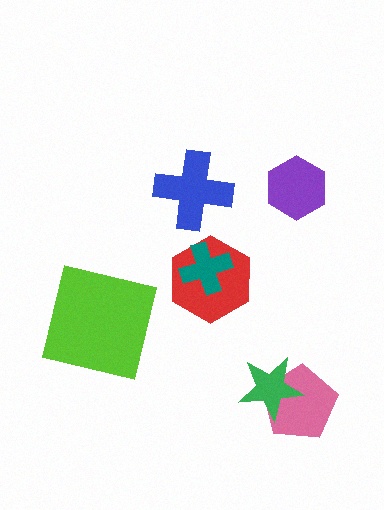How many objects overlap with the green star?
1 object overlaps with the green star.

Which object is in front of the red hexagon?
The teal cross is in front of the red hexagon.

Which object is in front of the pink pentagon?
The green star is in front of the pink pentagon.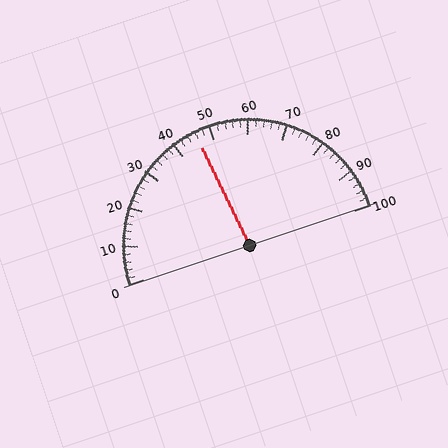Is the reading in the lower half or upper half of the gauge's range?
The reading is in the lower half of the range (0 to 100).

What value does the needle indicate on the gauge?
The needle indicates approximately 46.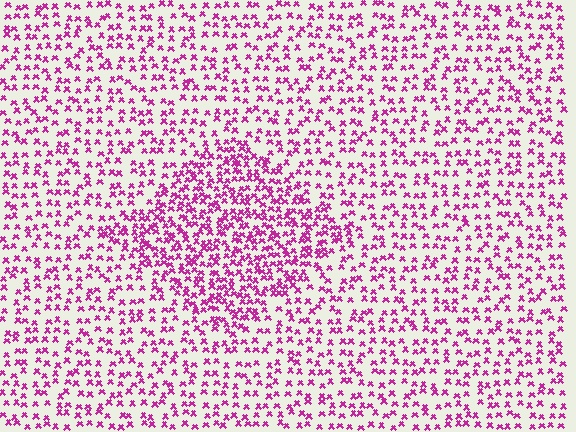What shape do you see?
I see a diamond.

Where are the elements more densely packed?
The elements are more densely packed inside the diamond boundary.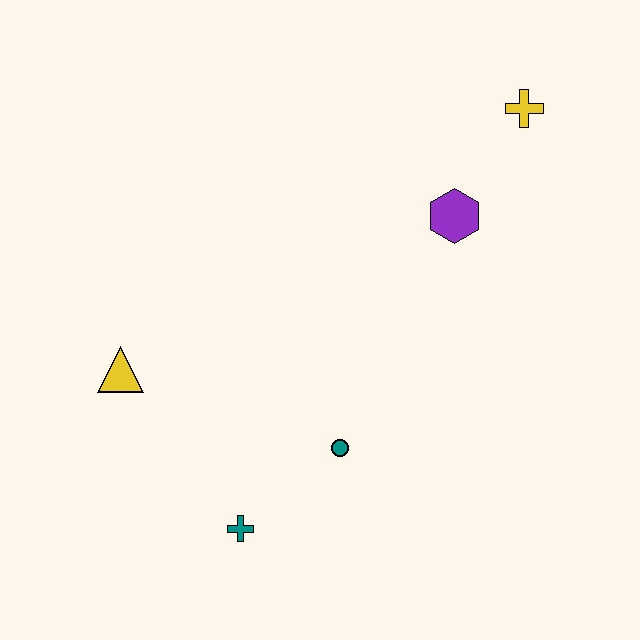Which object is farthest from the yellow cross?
The teal cross is farthest from the yellow cross.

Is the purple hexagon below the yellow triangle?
No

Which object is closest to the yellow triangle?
The teal cross is closest to the yellow triangle.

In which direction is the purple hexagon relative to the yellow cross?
The purple hexagon is below the yellow cross.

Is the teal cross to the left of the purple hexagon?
Yes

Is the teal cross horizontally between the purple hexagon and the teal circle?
No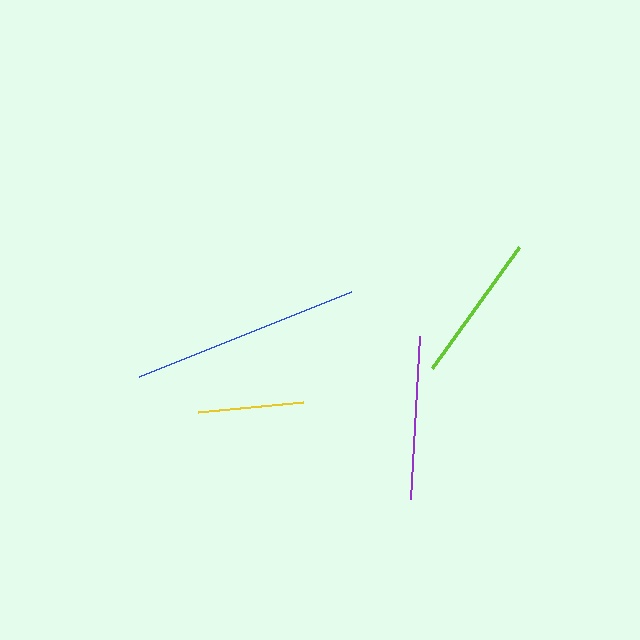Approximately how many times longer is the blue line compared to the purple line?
The blue line is approximately 1.4 times the length of the purple line.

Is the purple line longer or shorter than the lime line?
The purple line is longer than the lime line.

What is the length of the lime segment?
The lime segment is approximately 149 pixels long.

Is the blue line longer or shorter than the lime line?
The blue line is longer than the lime line.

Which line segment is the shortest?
The yellow line is the shortest at approximately 106 pixels.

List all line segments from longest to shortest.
From longest to shortest: blue, purple, lime, yellow.